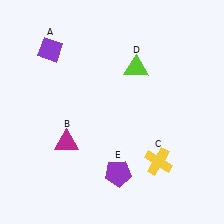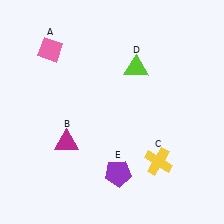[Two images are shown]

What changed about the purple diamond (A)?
In Image 1, A is purple. In Image 2, it changed to pink.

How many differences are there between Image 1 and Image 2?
There is 1 difference between the two images.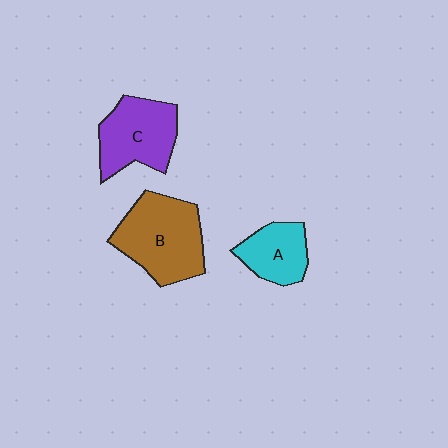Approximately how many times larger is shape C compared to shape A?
Approximately 1.4 times.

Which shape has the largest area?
Shape B (brown).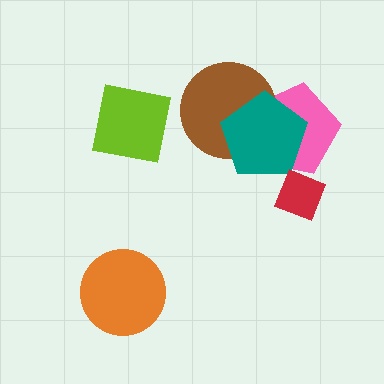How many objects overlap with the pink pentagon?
3 objects overlap with the pink pentagon.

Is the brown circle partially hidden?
Yes, it is partially covered by another shape.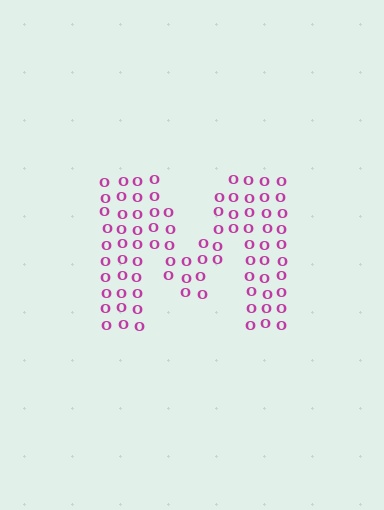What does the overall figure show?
The overall figure shows the letter M.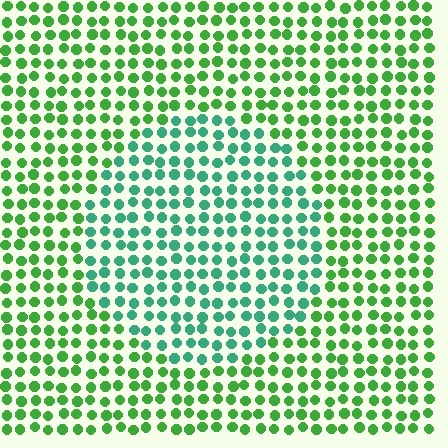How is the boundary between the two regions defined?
The boundary is defined purely by a slight shift in hue (about 39 degrees). Spacing, size, and orientation are identical on both sides.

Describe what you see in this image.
The image is filled with small green elements in a uniform arrangement. A circle-shaped region is visible where the elements are tinted to a slightly different hue, forming a subtle color boundary.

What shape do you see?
I see a circle.